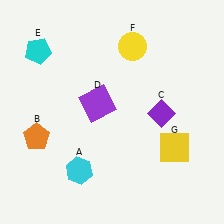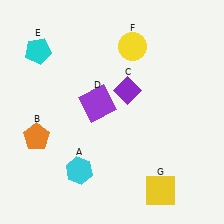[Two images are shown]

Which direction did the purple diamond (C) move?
The purple diamond (C) moved left.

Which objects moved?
The objects that moved are: the purple diamond (C), the yellow square (G).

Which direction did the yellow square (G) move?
The yellow square (G) moved down.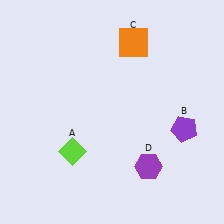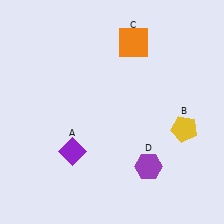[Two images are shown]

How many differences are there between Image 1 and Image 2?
There are 2 differences between the two images.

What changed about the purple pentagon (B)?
In Image 1, B is purple. In Image 2, it changed to yellow.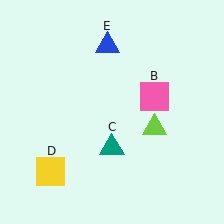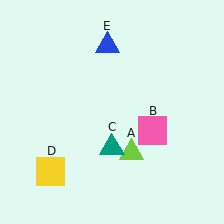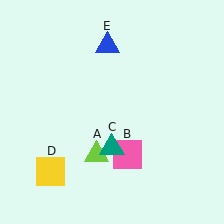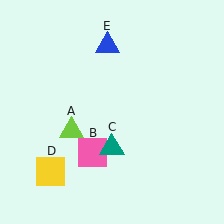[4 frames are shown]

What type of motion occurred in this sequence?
The lime triangle (object A), pink square (object B) rotated clockwise around the center of the scene.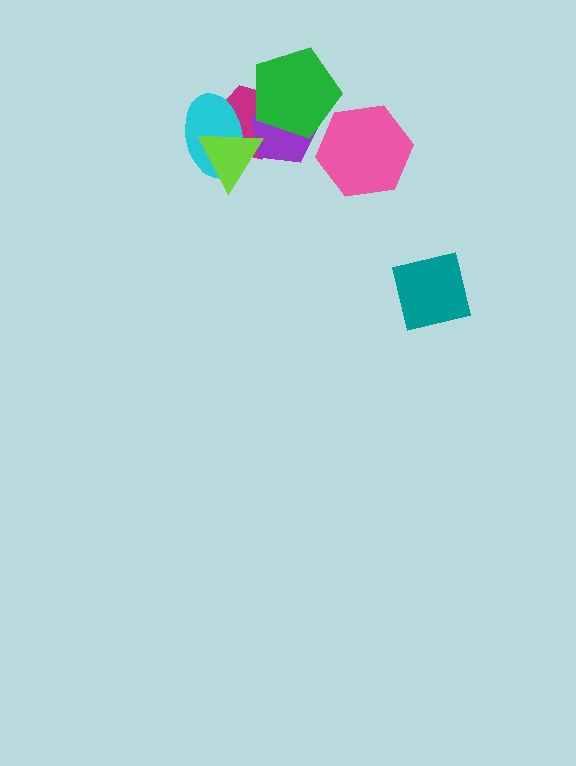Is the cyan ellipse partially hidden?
Yes, it is partially covered by another shape.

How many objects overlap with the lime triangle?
3 objects overlap with the lime triangle.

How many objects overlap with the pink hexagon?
0 objects overlap with the pink hexagon.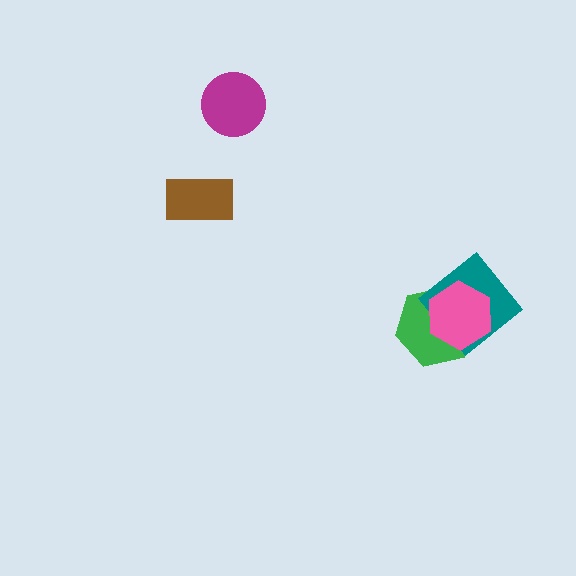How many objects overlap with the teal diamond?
2 objects overlap with the teal diamond.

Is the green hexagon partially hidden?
Yes, it is partially covered by another shape.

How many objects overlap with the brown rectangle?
0 objects overlap with the brown rectangle.